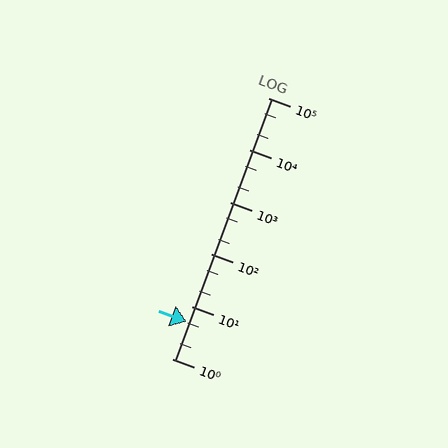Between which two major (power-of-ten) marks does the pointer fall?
The pointer is between 1 and 10.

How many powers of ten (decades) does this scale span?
The scale spans 5 decades, from 1 to 100000.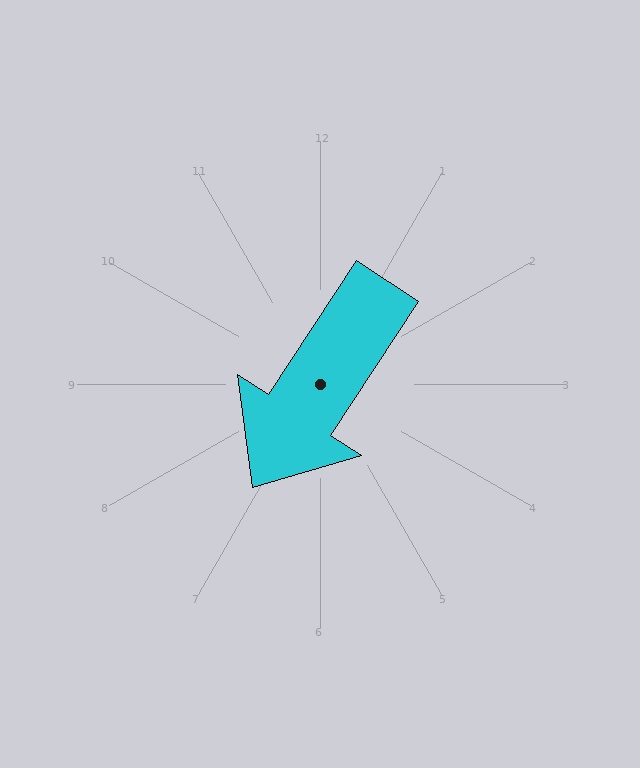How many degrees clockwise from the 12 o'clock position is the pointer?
Approximately 213 degrees.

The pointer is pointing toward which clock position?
Roughly 7 o'clock.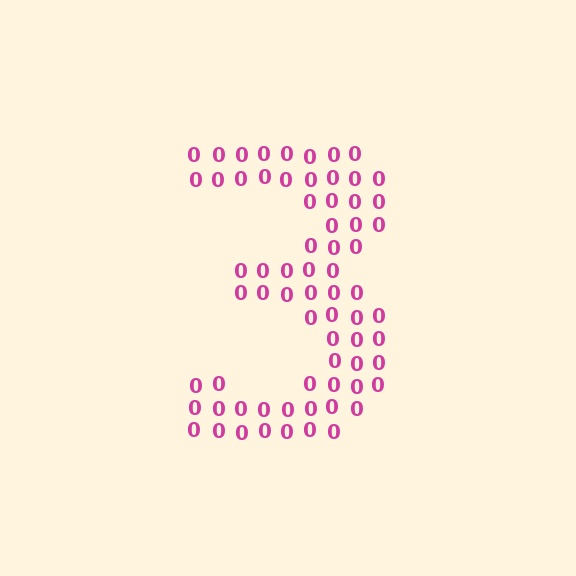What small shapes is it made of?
It is made of small digit 0's.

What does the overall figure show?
The overall figure shows the digit 3.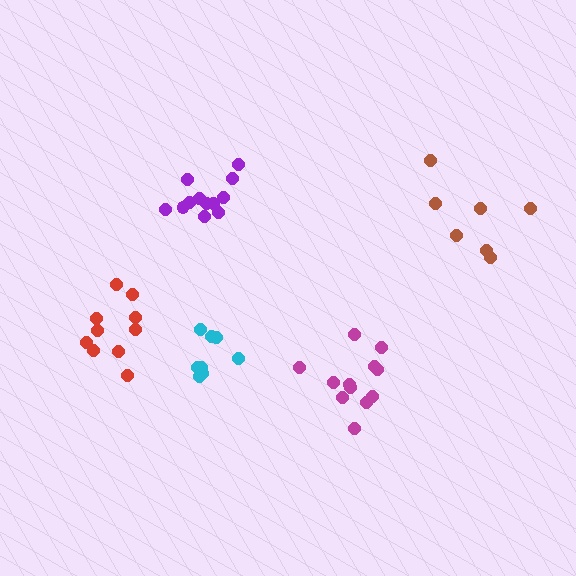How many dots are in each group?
Group 1: 8 dots, Group 2: 12 dots, Group 3: 7 dots, Group 4: 12 dots, Group 5: 10 dots (49 total).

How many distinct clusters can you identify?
There are 5 distinct clusters.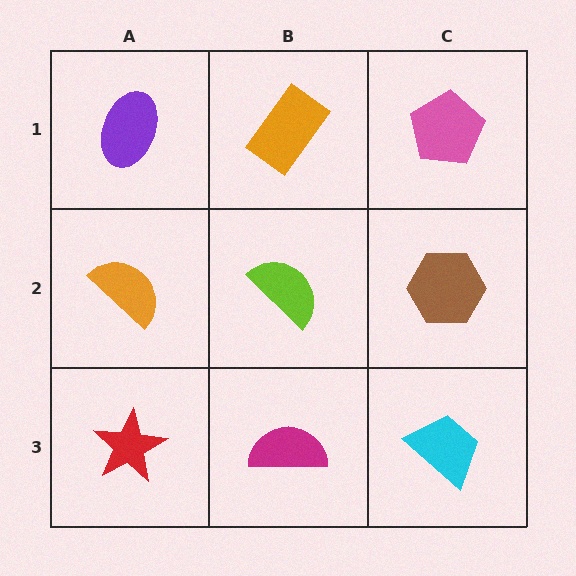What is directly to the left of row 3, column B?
A red star.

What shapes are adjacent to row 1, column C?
A brown hexagon (row 2, column C), an orange rectangle (row 1, column B).